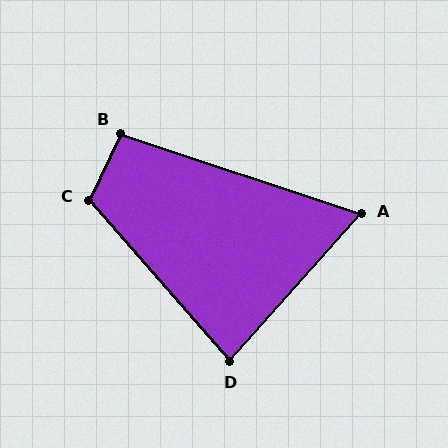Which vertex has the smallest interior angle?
A, at approximately 67 degrees.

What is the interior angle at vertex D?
Approximately 83 degrees (acute).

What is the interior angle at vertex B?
Approximately 97 degrees (obtuse).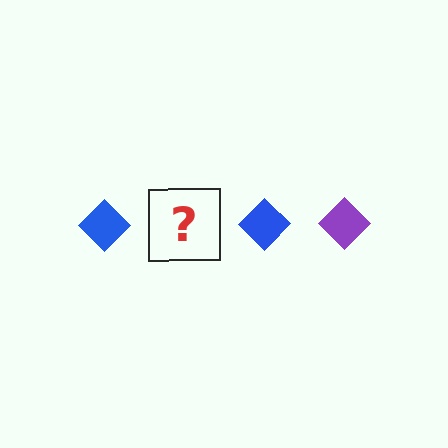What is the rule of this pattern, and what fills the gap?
The rule is that the pattern cycles through blue, purple diamonds. The gap should be filled with a purple diamond.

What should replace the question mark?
The question mark should be replaced with a purple diamond.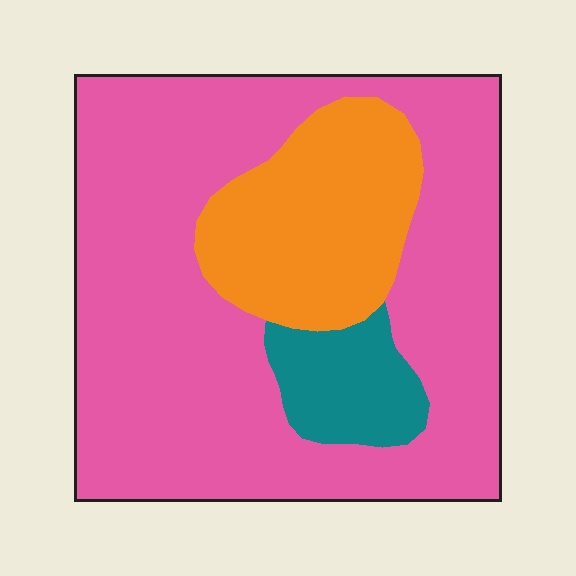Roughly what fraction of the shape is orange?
Orange covers roughly 20% of the shape.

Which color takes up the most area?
Pink, at roughly 70%.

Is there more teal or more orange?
Orange.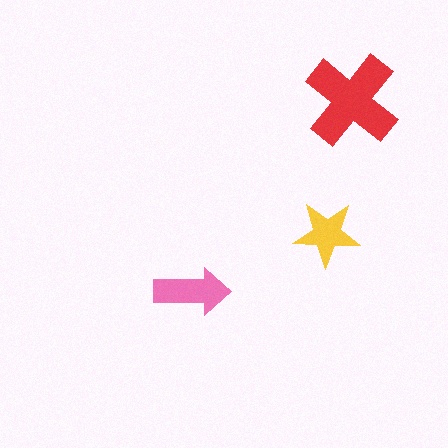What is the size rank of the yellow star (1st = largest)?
3rd.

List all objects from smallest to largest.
The yellow star, the pink arrow, the red cross.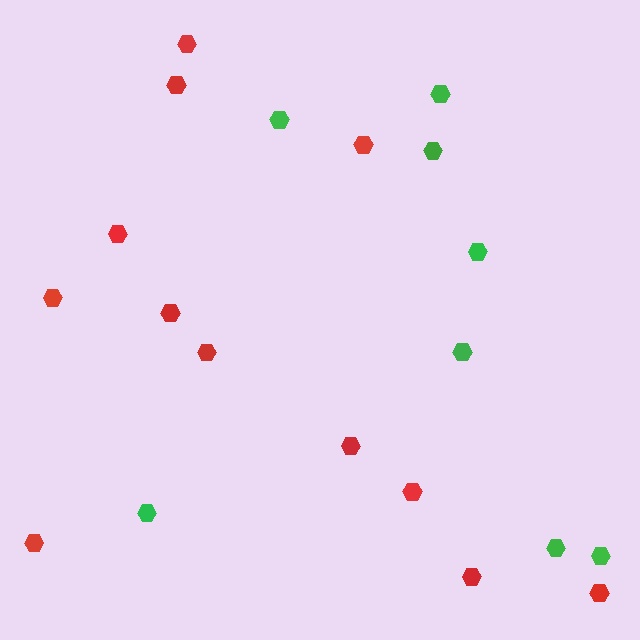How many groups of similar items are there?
There are 2 groups: one group of green hexagons (8) and one group of red hexagons (12).